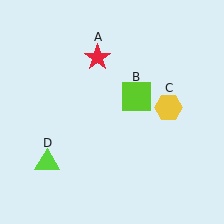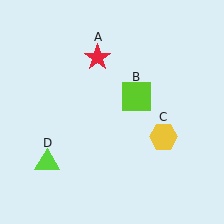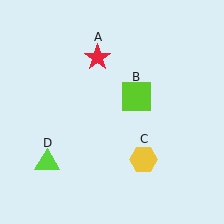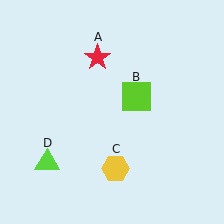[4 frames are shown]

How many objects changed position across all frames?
1 object changed position: yellow hexagon (object C).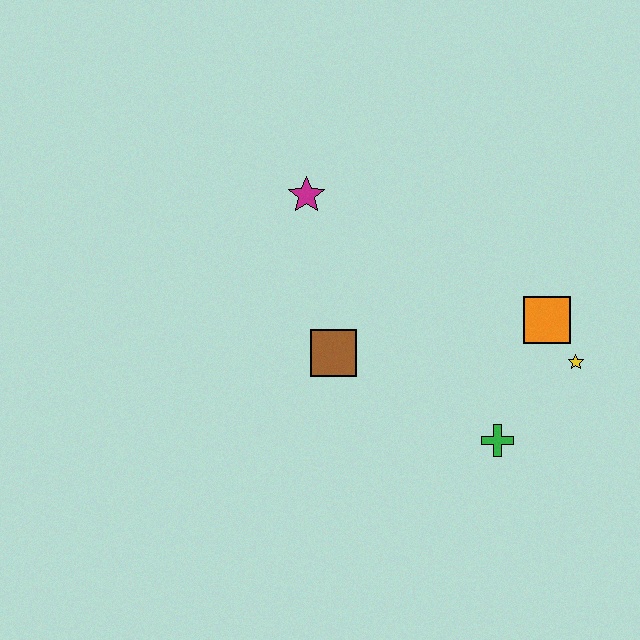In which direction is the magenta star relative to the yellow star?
The magenta star is to the left of the yellow star.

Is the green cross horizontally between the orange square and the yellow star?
No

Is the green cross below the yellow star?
Yes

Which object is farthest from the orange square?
The magenta star is farthest from the orange square.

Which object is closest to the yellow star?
The orange square is closest to the yellow star.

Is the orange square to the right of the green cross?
Yes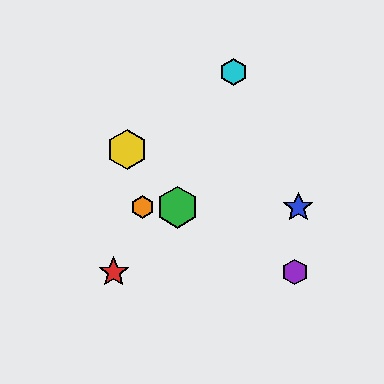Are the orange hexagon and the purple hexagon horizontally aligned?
No, the orange hexagon is at y≈207 and the purple hexagon is at y≈272.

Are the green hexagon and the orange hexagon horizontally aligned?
Yes, both are at y≈207.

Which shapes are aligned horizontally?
The blue star, the green hexagon, the orange hexagon are aligned horizontally.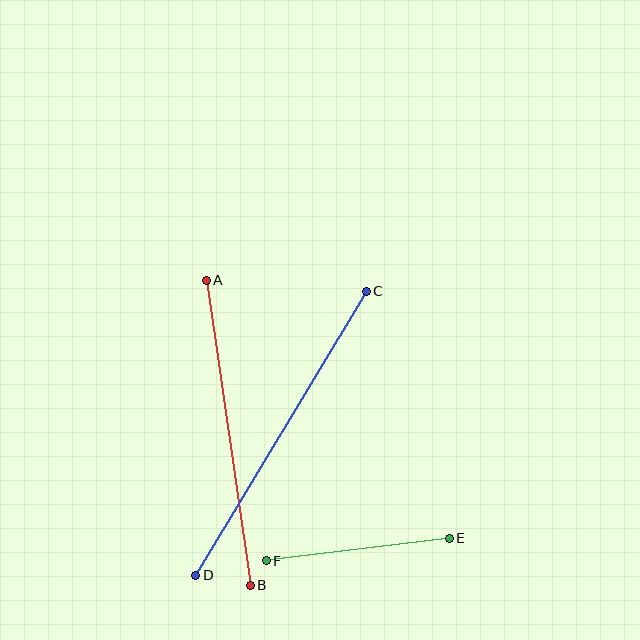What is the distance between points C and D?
The distance is approximately 331 pixels.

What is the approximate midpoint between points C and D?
The midpoint is at approximately (281, 433) pixels.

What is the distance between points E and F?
The distance is approximately 184 pixels.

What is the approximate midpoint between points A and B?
The midpoint is at approximately (228, 433) pixels.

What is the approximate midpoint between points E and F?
The midpoint is at approximately (358, 550) pixels.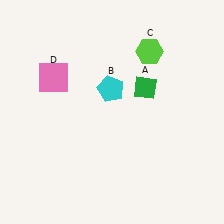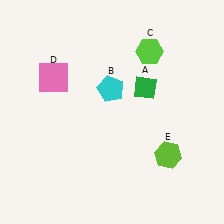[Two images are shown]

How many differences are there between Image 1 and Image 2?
There is 1 difference between the two images.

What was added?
A lime hexagon (E) was added in Image 2.